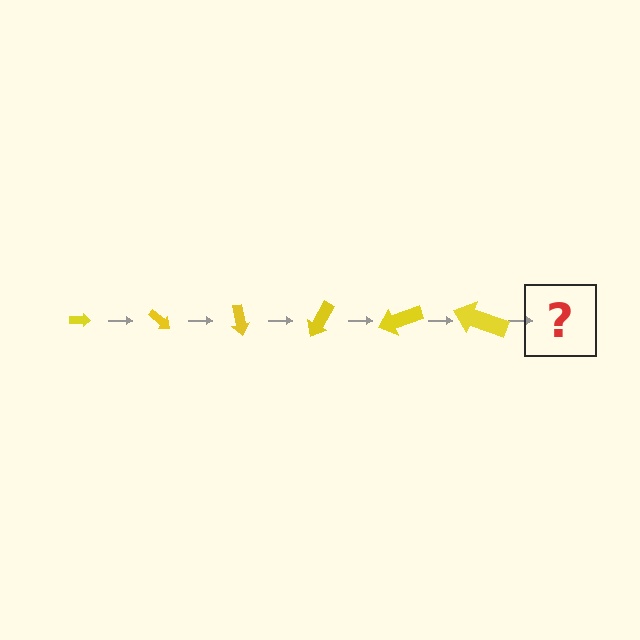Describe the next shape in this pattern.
It should be an arrow, larger than the previous one and rotated 240 degrees from the start.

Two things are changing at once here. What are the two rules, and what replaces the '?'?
The two rules are that the arrow grows larger each step and it rotates 40 degrees each step. The '?' should be an arrow, larger than the previous one and rotated 240 degrees from the start.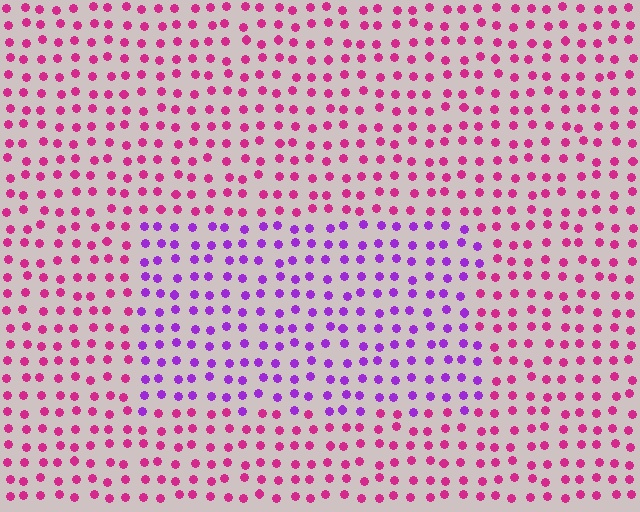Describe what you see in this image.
The image is filled with small magenta elements in a uniform arrangement. A rectangle-shaped region is visible where the elements are tinted to a slightly different hue, forming a subtle color boundary.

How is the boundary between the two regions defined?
The boundary is defined purely by a slight shift in hue (about 45 degrees). Spacing, size, and orientation are identical on both sides.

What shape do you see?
I see a rectangle.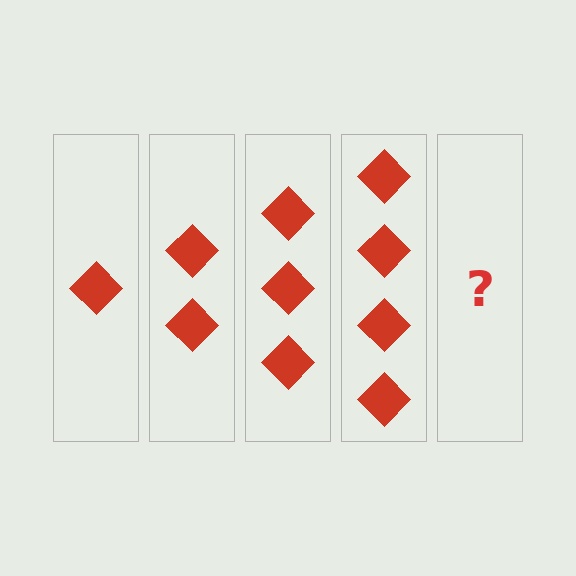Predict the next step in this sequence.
The next step is 5 diamonds.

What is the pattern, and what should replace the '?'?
The pattern is that each step adds one more diamond. The '?' should be 5 diamonds.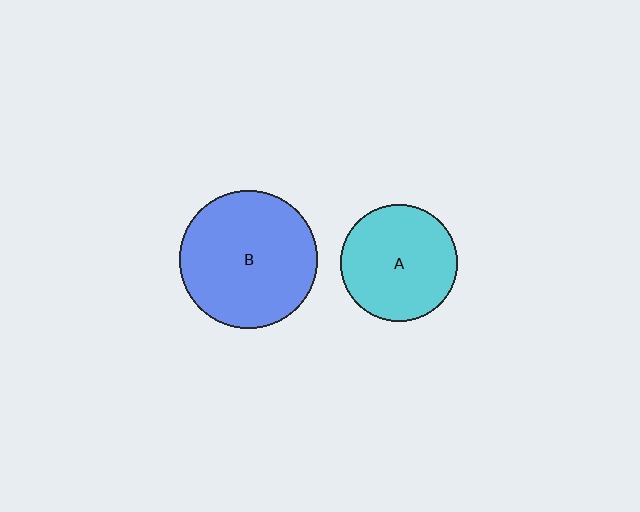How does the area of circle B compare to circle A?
Approximately 1.4 times.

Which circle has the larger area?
Circle B (blue).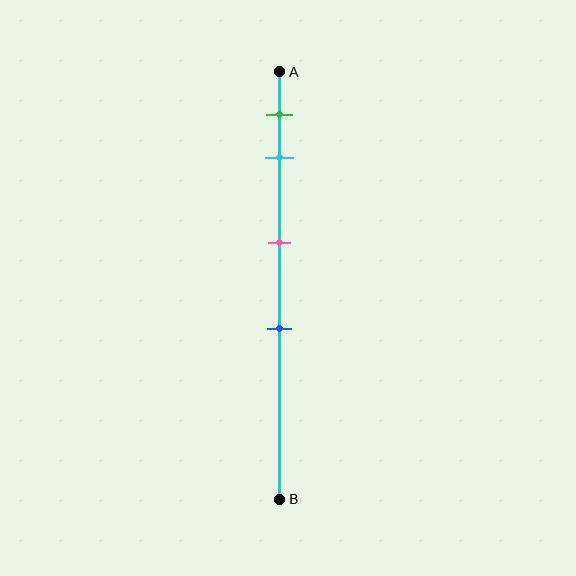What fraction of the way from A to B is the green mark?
The green mark is approximately 10% (0.1) of the way from A to B.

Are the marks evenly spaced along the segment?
No, the marks are not evenly spaced.